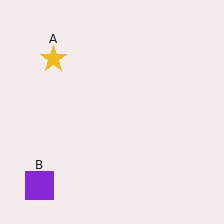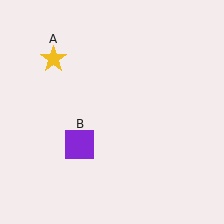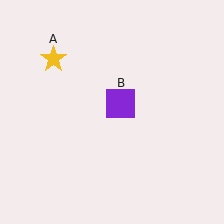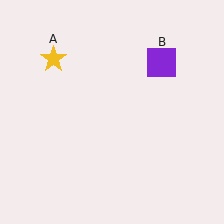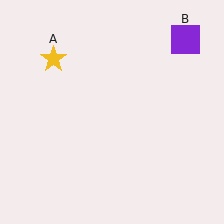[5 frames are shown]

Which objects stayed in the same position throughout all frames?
Yellow star (object A) remained stationary.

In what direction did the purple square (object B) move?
The purple square (object B) moved up and to the right.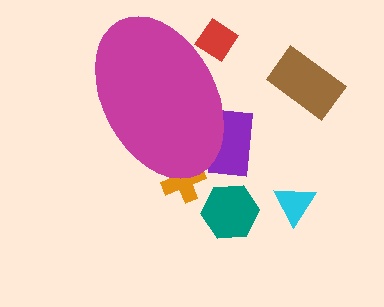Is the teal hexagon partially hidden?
No, the teal hexagon is fully visible.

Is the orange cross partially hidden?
Yes, the orange cross is partially hidden behind the magenta ellipse.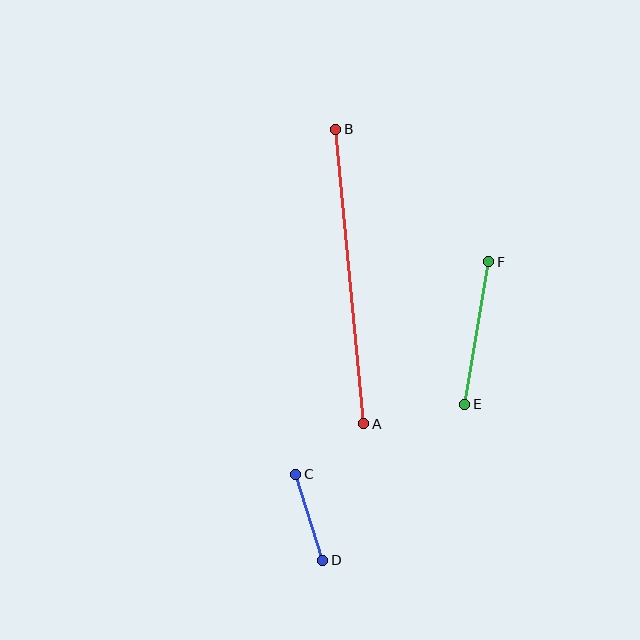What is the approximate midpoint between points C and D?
The midpoint is at approximately (309, 517) pixels.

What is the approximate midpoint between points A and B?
The midpoint is at approximately (350, 277) pixels.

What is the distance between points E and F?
The distance is approximately 144 pixels.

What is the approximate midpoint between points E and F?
The midpoint is at approximately (477, 333) pixels.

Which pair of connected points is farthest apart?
Points A and B are farthest apart.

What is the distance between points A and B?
The distance is approximately 296 pixels.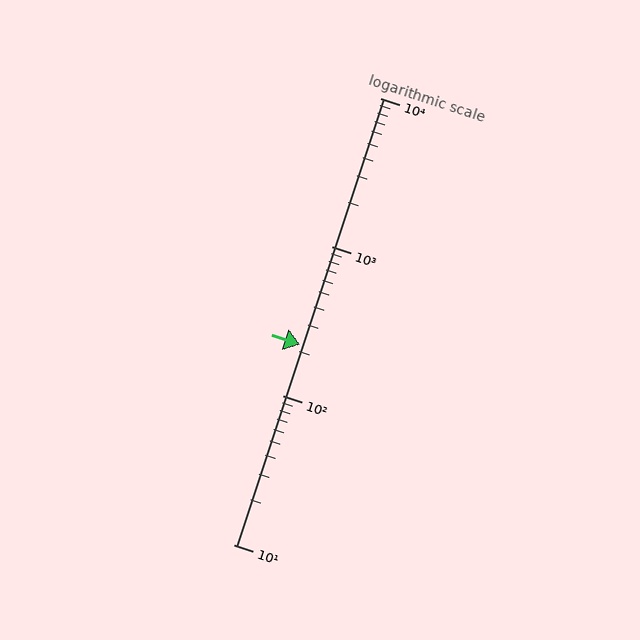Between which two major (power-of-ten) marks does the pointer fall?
The pointer is between 100 and 1000.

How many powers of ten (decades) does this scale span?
The scale spans 3 decades, from 10 to 10000.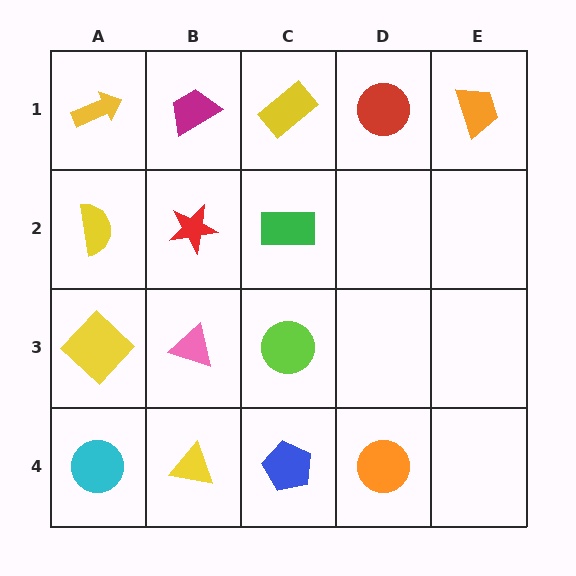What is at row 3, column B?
A pink triangle.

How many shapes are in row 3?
3 shapes.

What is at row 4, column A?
A cyan circle.